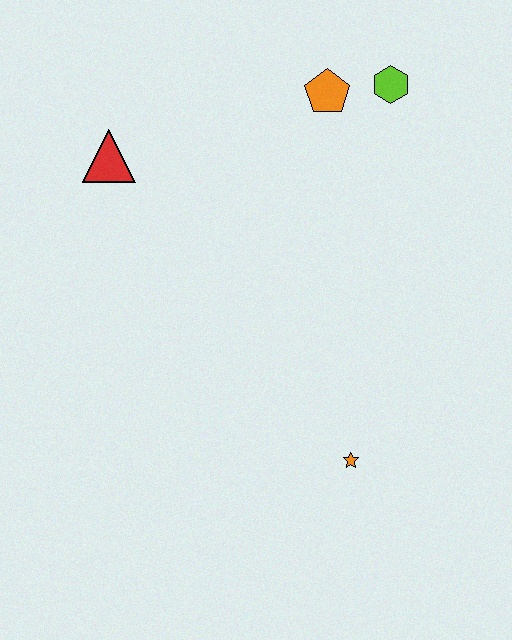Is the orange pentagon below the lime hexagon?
Yes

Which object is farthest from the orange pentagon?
The orange star is farthest from the orange pentagon.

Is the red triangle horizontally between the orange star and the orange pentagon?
No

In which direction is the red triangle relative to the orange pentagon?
The red triangle is to the left of the orange pentagon.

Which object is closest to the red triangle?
The orange pentagon is closest to the red triangle.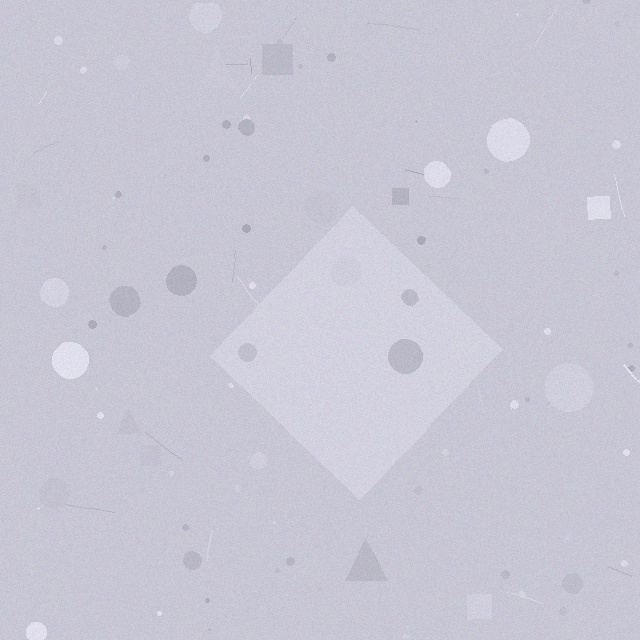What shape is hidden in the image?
A diamond is hidden in the image.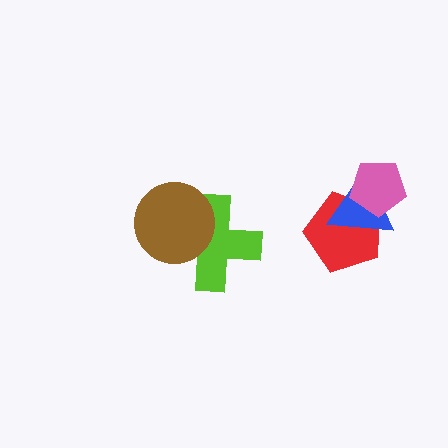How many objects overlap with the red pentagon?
2 objects overlap with the red pentagon.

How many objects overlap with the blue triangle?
2 objects overlap with the blue triangle.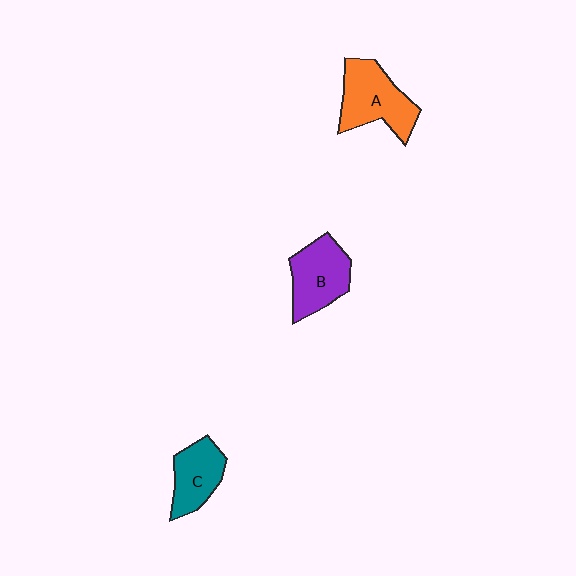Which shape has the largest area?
Shape A (orange).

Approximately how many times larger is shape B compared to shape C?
Approximately 1.2 times.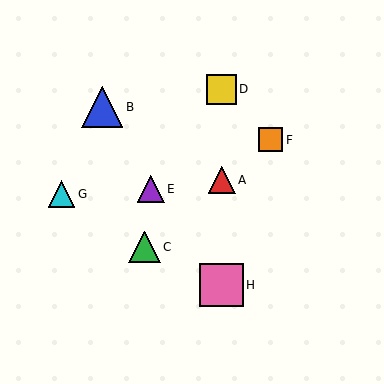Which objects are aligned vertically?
Objects A, D, H are aligned vertically.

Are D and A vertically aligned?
Yes, both are at x≈222.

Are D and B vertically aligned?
No, D is at x≈222 and B is at x≈102.